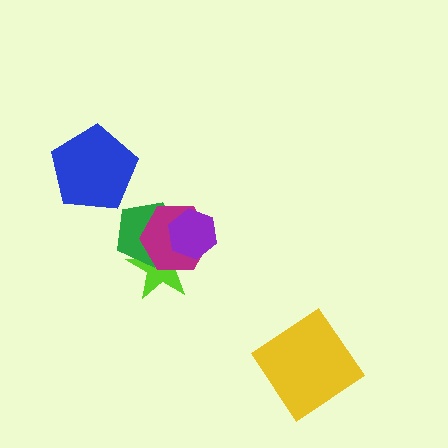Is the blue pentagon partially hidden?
No, no other shape covers it.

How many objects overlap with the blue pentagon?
0 objects overlap with the blue pentagon.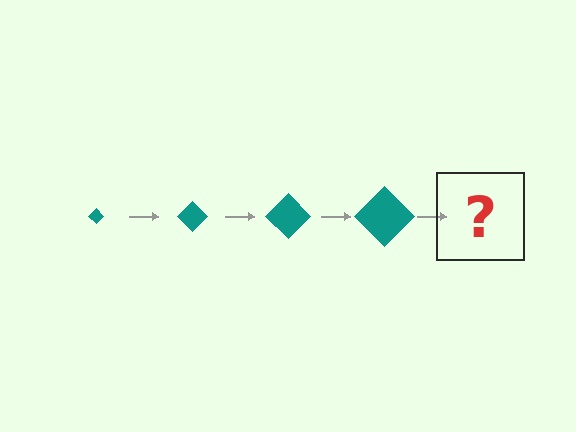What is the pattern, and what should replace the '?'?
The pattern is that the diamond gets progressively larger each step. The '?' should be a teal diamond, larger than the previous one.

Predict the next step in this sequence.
The next step is a teal diamond, larger than the previous one.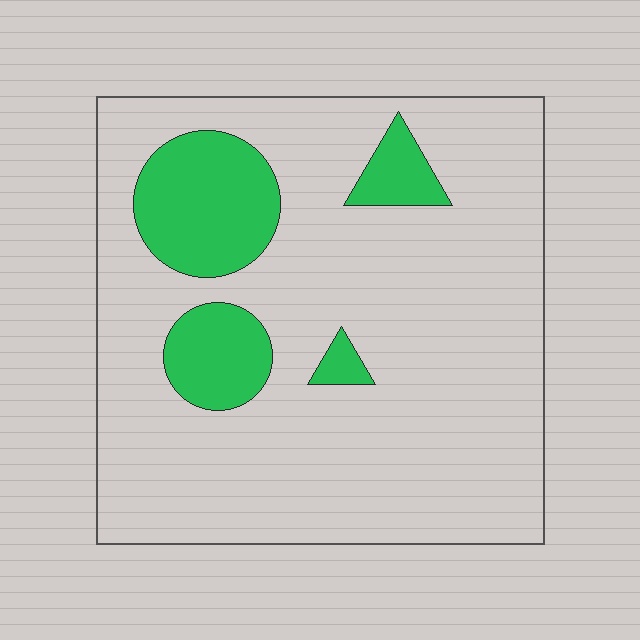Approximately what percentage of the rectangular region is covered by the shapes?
Approximately 15%.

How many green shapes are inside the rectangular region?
4.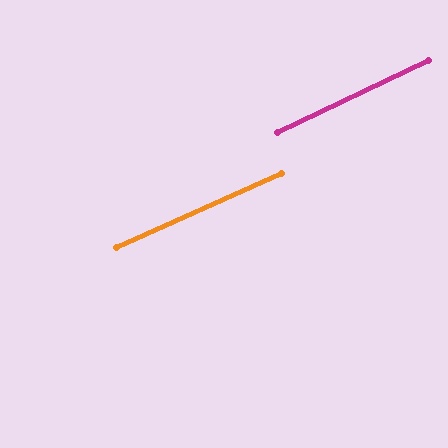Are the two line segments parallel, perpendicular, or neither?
Parallel — their directions differ by only 1.8°.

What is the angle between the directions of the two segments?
Approximately 2 degrees.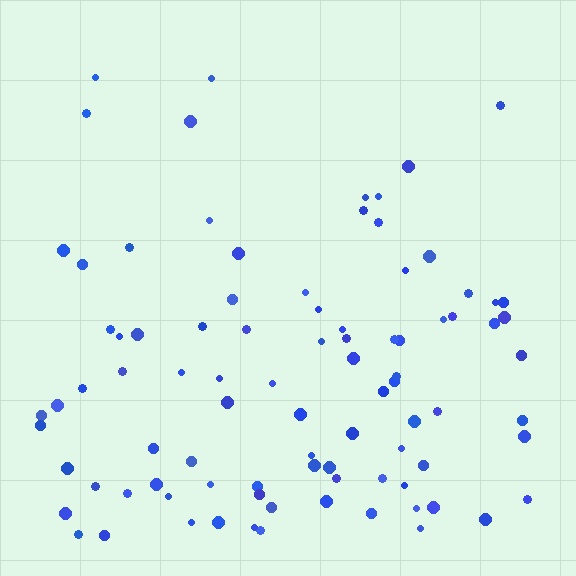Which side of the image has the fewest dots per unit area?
The top.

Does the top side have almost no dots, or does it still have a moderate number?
Still a moderate number, just noticeably fewer than the bottom.